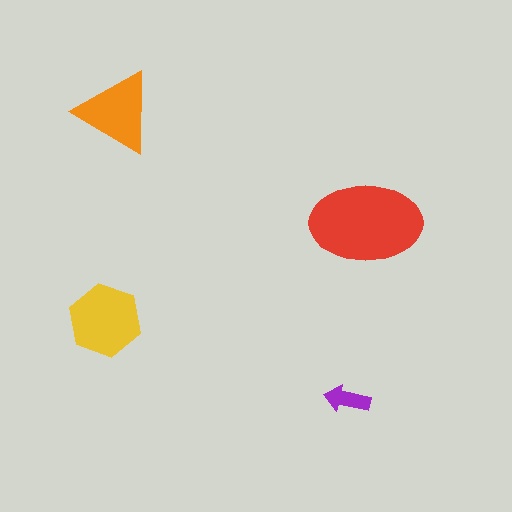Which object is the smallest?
The purple arrow.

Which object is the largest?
The red ellipse.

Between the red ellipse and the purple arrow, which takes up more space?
The red ellipse.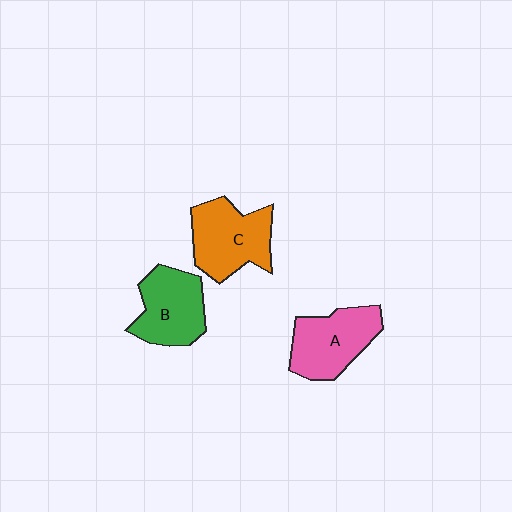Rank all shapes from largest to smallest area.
From largest to smallest: C (orange), A (pink), B (green).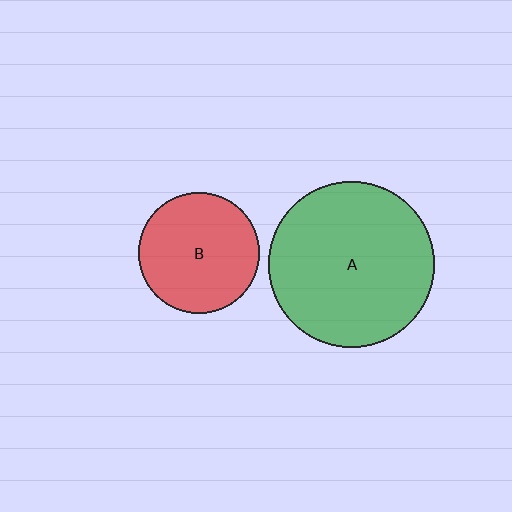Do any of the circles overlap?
No, none of the circles overlap.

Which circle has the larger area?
Circle A (green).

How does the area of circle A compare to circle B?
Approximately 1.9 times.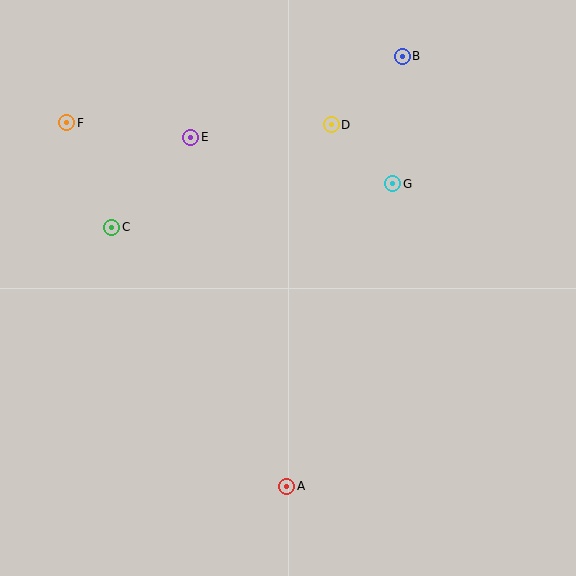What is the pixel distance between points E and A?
The distance between E and A is 362 pixels.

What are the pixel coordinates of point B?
Point B is at (402, 56).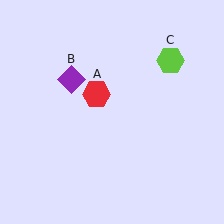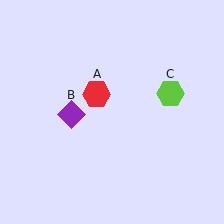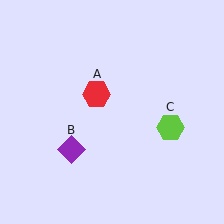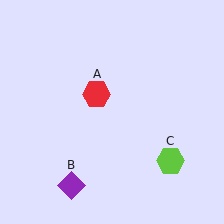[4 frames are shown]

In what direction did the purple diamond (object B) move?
The purple diamond (object B) moved down.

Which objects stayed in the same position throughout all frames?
Red hexagon (object A) remained stationary.